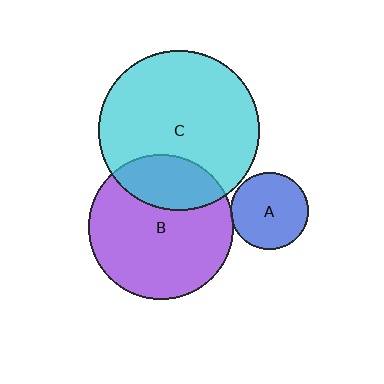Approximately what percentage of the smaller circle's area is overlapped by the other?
Approximately 25%.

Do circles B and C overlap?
Yes.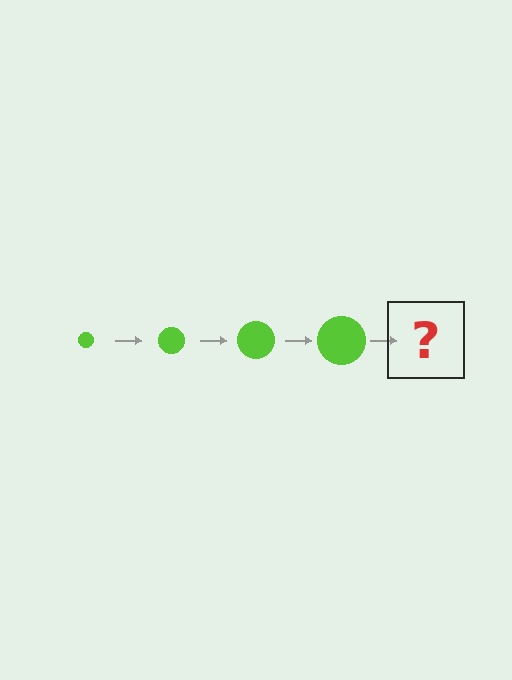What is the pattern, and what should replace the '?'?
The pattern is that the circle gets progressively larger each step. The '?' should be a lime circle, larger than the previous one.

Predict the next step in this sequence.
The next step is a lime circle, larger than the previous one.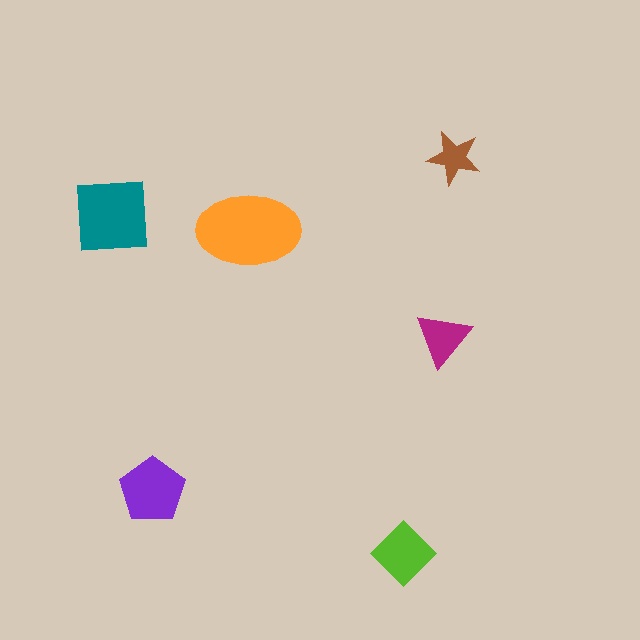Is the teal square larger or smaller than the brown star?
Larger.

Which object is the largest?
The orange ellipse.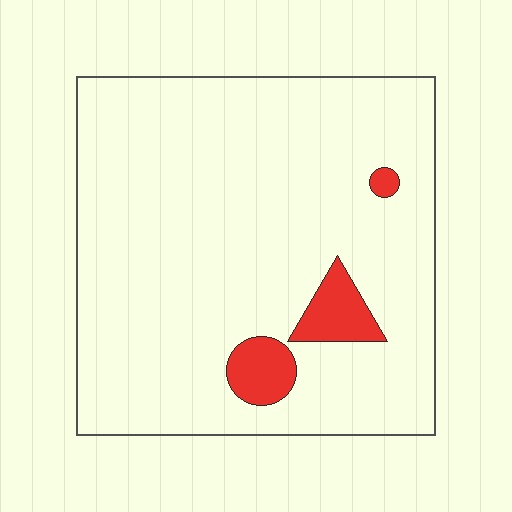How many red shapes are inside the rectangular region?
3.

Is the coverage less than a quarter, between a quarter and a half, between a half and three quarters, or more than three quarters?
Less than a quarter.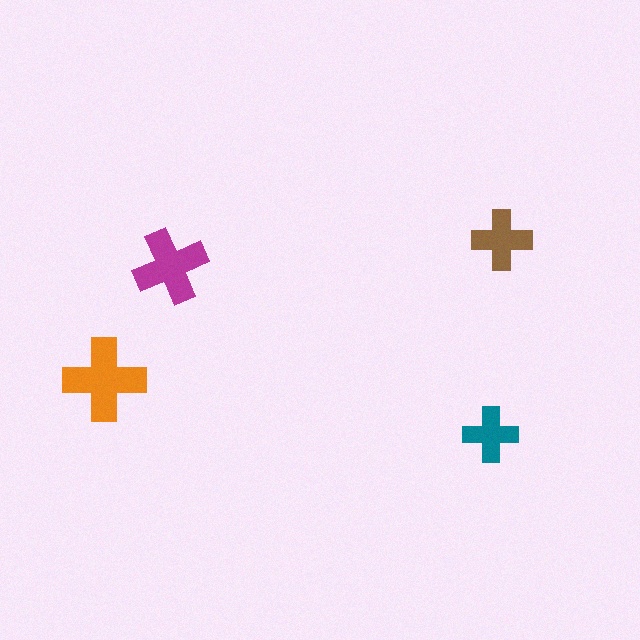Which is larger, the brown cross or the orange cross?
The orange one.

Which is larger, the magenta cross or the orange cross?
The orange one.